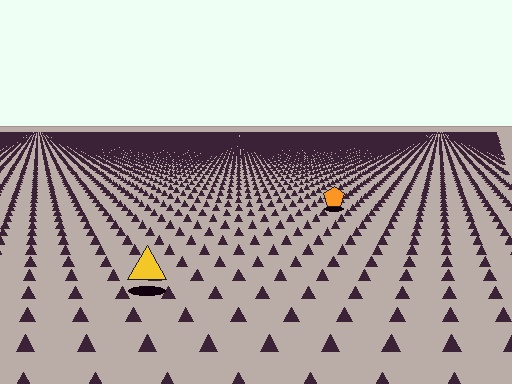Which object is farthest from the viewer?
The orange pentagon is farthest from the viewer. It appears smaller and the ground texture around it is denser.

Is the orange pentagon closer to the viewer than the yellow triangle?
No. The yellow triangle is closer — you can tell from the texture gradient: the ground texture is coarser near it.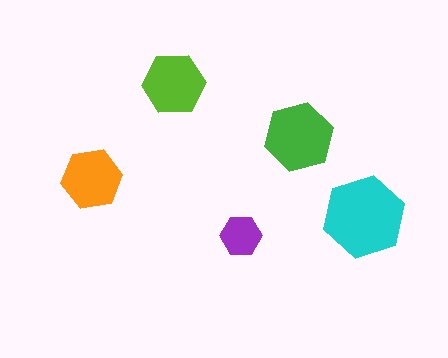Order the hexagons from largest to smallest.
the cyan one, the green one, the lime one, the orange one, the purple one.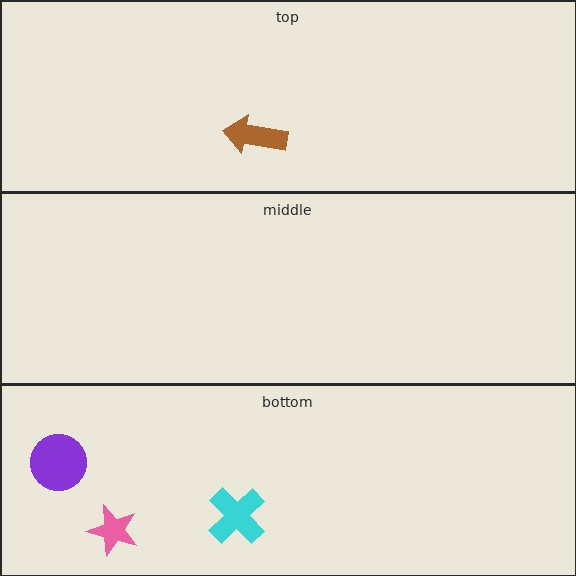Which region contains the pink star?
The bottom region.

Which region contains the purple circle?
The bottom region.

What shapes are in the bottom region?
The purple circle, the cyan cross, the pink star.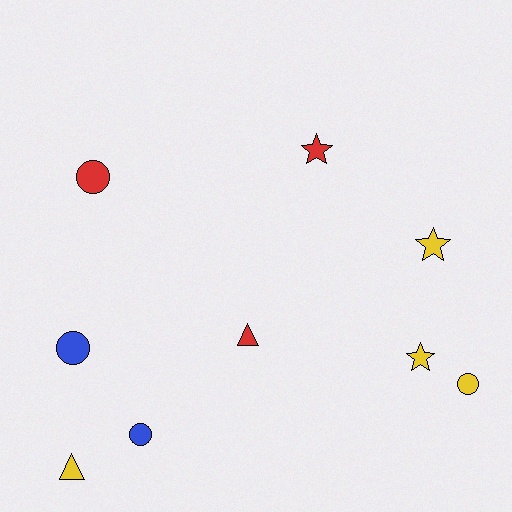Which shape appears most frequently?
Circle, with 4 objects.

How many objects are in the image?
There are 9 objects.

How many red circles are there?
There is 1 red circle.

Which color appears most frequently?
Yellow, with 4 objects.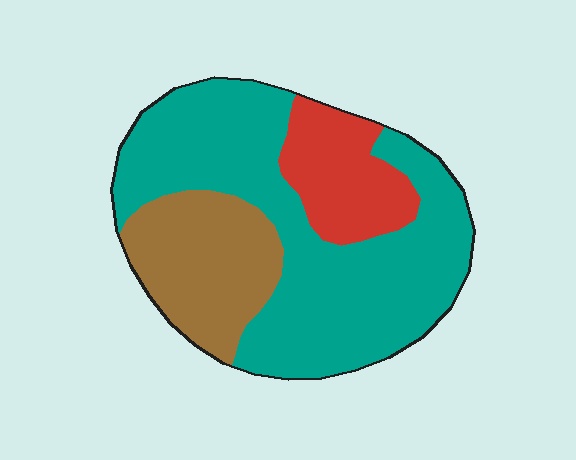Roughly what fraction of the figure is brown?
Brown takes up about one quarter (1/4) of the figure.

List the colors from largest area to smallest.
From largest to smallest: teal, brown, red.